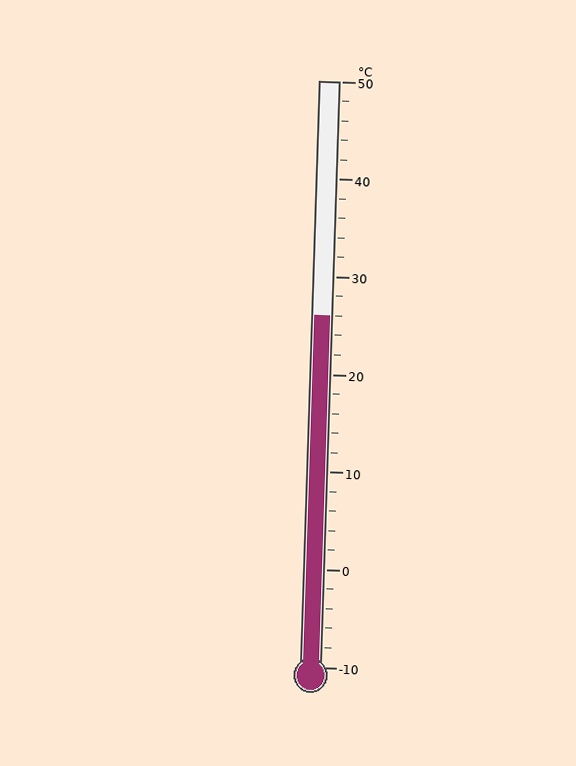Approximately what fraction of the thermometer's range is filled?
The thermometer is filled to approximately 60% of its range.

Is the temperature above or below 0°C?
The temperature is above 0°C.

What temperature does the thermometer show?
The thermometer shows approximately 26°C.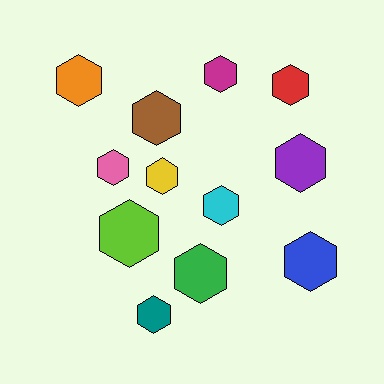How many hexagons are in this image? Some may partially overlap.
There are 12 hexagons.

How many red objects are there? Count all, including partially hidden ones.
There is 1 red object.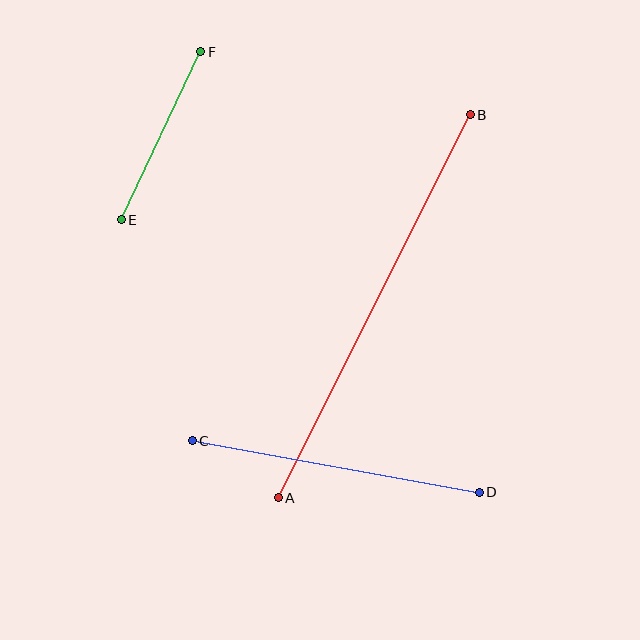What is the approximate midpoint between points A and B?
The midpoint is at approximately (374, 306) pixels.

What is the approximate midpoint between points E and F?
The midpoint is at approximately (161, 136) pixels.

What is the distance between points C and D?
The distance is approximately 292 pixels.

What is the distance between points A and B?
The distance is approximately 428 pixels.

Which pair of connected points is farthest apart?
Points A and B are farthest apart.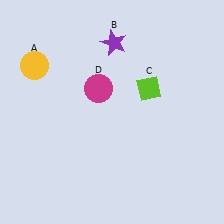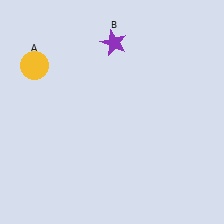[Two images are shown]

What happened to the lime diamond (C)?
The lime diamond (C) was removed in Image 2. It was in the top-right area of Image 1.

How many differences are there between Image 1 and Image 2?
There are 2 differences between the two images.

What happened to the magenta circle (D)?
The magenta circle (D) was removed in Image 2. It was in the top-left area of Image 1.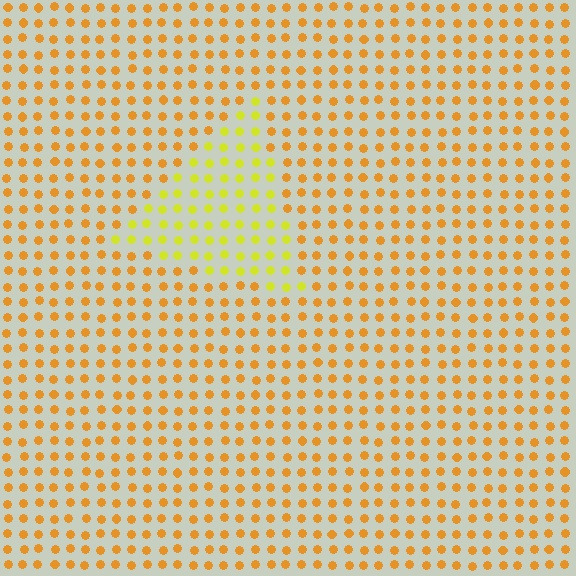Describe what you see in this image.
The image is filled with small orange elements in a uniform arrangement. A triangle-shaped region is visible where the elements are tinted to a slightly different hue, forming a subtle color boundary.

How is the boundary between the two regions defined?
The boundary is defined purely by a slight shift in hue (about 32 degrees). Spacing, size, and orientation are identical on both sides.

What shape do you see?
I see a triangle.